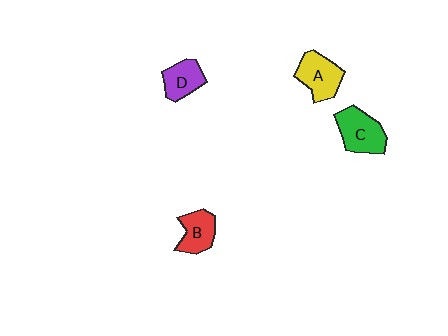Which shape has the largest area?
Shape C (green).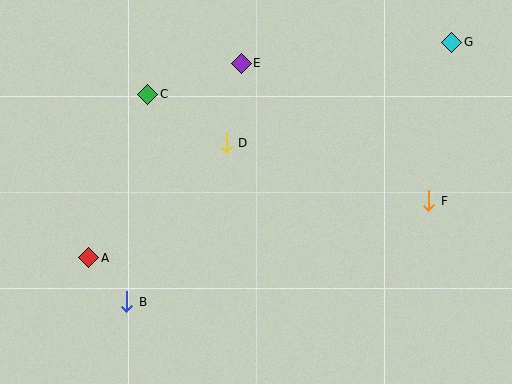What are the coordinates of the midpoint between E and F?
The midpoint between E and F is at (335, 132).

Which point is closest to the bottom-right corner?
Point F is closest to the bottom-right corner.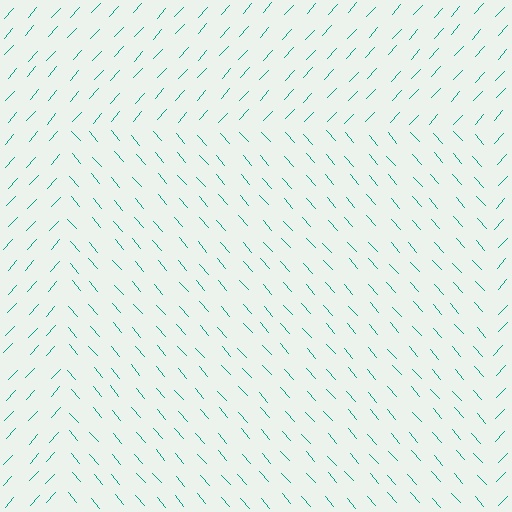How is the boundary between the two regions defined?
The boundary is defined purely by a change in line orientation (approximately 83 degrees difference). All lines are the same color and thickness.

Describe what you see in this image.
The image is filled with small teal line segments. A rectangle region in the image has lines oriented differently from the surrounding lines, creating a visible texture boundary.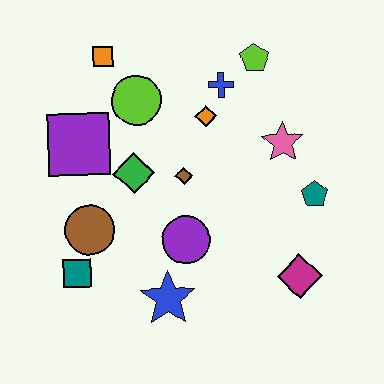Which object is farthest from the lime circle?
The magenta diamond is farthest from the lime circle.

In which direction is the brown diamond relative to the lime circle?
The brown diamond is below the lime circle.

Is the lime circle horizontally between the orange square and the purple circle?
Yes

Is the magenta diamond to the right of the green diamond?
Yes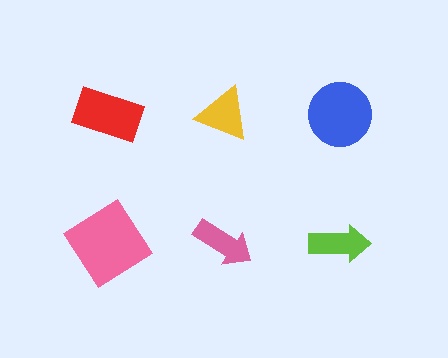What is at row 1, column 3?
A blue circle.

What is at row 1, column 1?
A red rectangle.